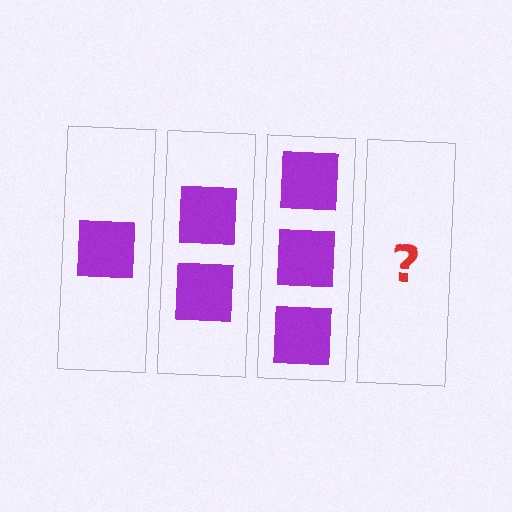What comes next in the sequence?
The next element should be 4 squares.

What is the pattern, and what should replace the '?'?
The pattern is that each step adds one more square. The '?' should be 4 squares.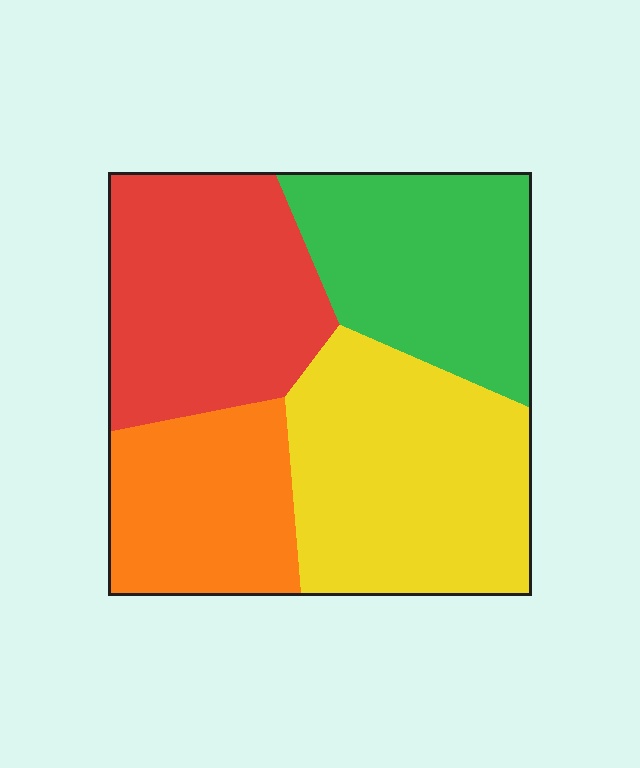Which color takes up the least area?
Orange, at roughly 20%.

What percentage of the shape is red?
Red covers roughly 25% of the shape.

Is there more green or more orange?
Green.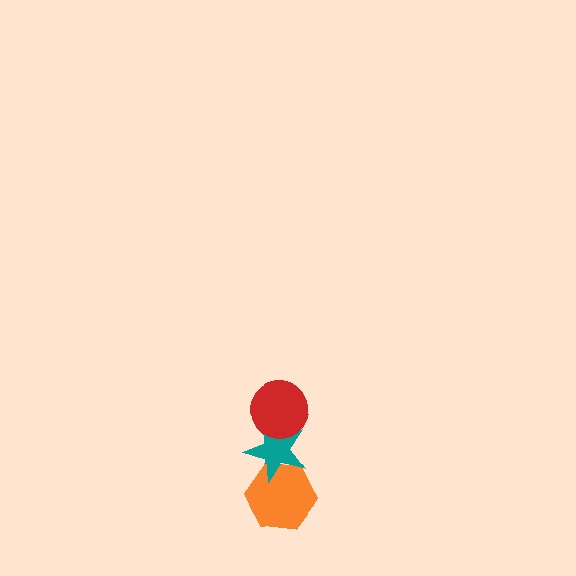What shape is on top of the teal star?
The red circle is on top of the teal star.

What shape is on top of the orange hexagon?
The teal star is on top of the orange hexagon.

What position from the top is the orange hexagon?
The orange hexagon is 3rd from the top.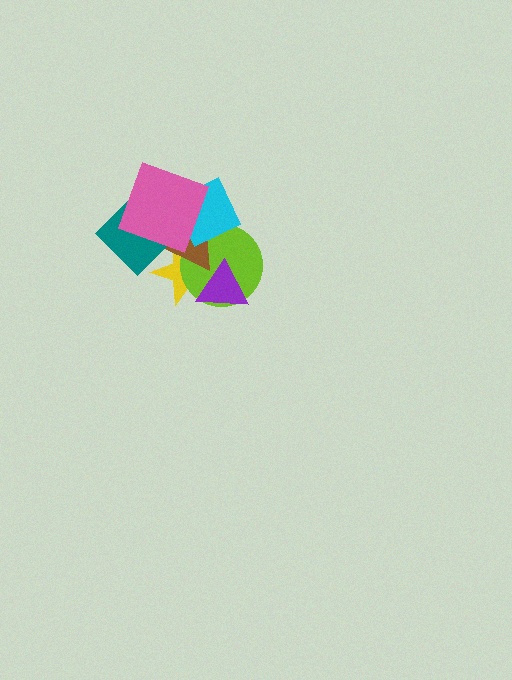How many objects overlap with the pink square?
3 objects overlap with the pink square.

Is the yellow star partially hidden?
Yes, it is partially covered by another shape.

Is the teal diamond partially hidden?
Yes, it is partially covered by another shape.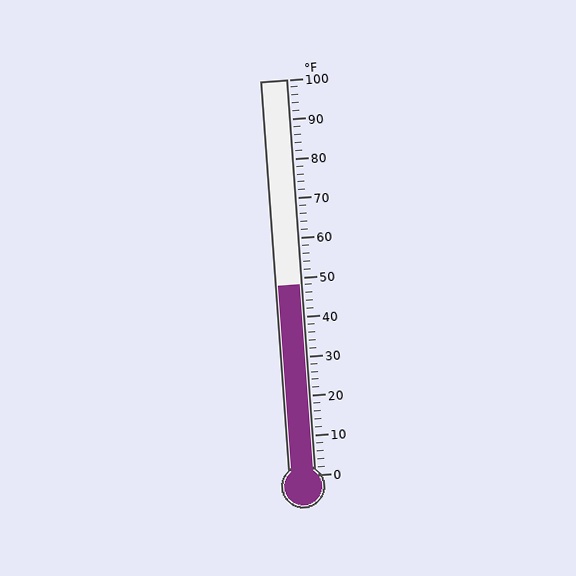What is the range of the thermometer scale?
The thermometer scale ranges from 0°F to 100°F.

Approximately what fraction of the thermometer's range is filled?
The thermometer is filled to approximately 50% of its range.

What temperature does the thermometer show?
The thermometer shows approximately 48°F.